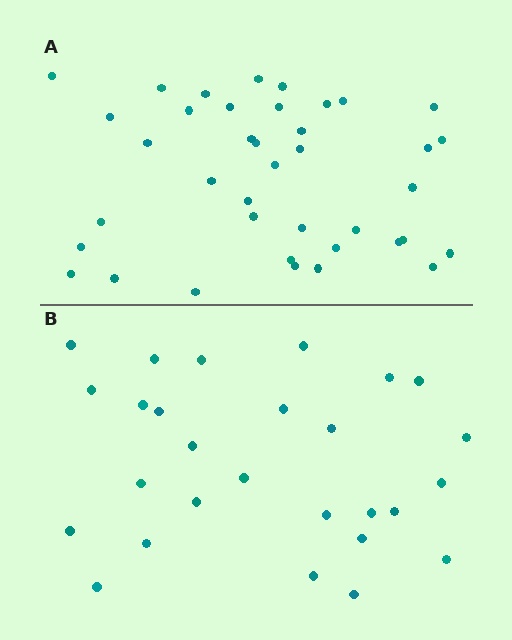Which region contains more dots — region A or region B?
Region A (the top region) has more dots.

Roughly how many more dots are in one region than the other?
Region A has roughly 12 or so more dots than region B.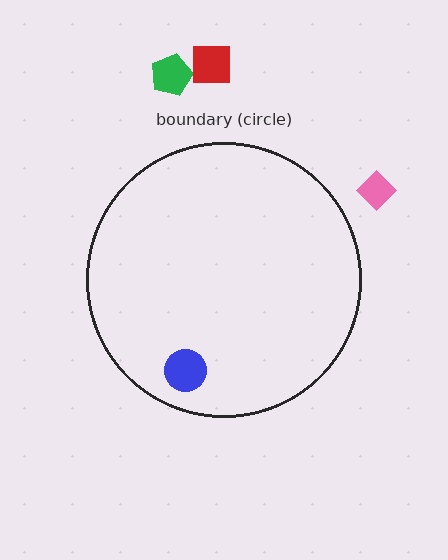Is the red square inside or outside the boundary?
Outside.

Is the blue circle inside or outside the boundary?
Inside.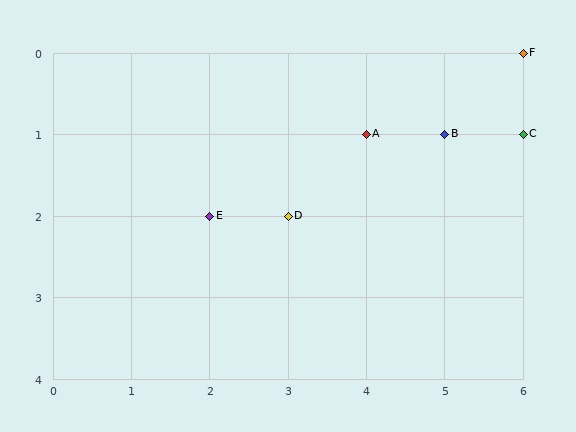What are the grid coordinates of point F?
Point F is at grid coordinates (6, 0).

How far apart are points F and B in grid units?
Points F and B are 1 column and 1 row apart (about 1.4 grid units diagonally).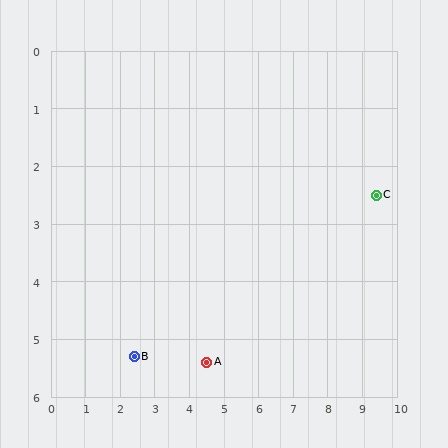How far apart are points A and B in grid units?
Points A and B are about 2.1 grid units apart.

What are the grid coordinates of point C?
Point C is at approximately (9.4, 2.5).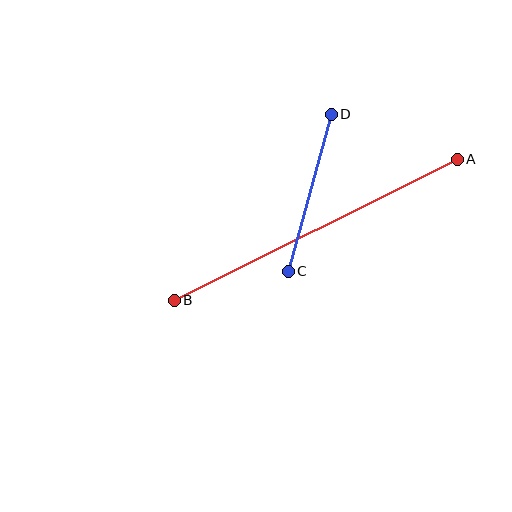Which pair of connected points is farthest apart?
Points A and B are farthest apart.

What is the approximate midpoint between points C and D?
The midpoint is at approximately (310, 193) pixels.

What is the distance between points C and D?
The distance is approximately 163 pixels.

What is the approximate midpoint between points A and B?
The midpoint is at approximately (316, 230) pixels.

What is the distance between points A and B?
The distance is approximately 317 pixels.